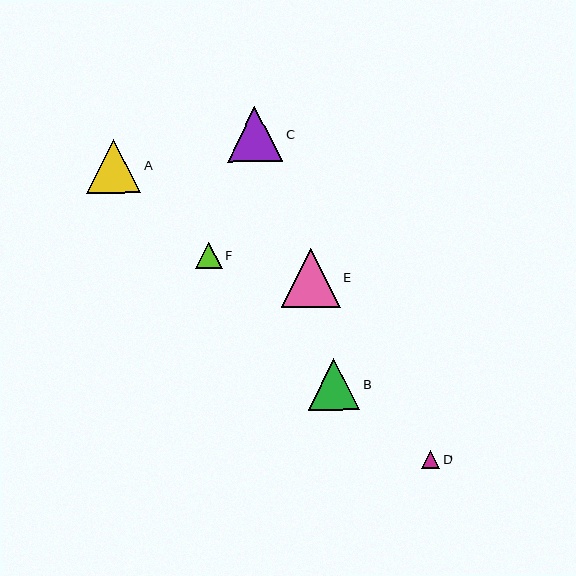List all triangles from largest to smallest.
From largest to smallest: E, C, A, B, F, D.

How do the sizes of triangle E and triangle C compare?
Triangle E and triangle C are approximately the same size.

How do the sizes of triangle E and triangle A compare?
Triangle E and triangle A are approximately the same size.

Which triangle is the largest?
Triangle E is the largest with a size of approximately 59 pixels.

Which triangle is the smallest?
Triangle D is the smallest with a size of approximately 18 pixels.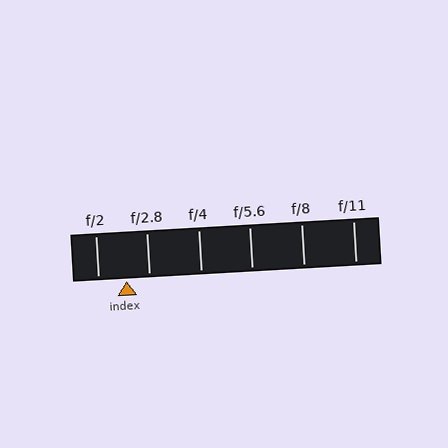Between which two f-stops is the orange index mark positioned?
The index mark is between f/2 and f/2.8.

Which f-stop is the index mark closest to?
The index mark is closest to f/2.8.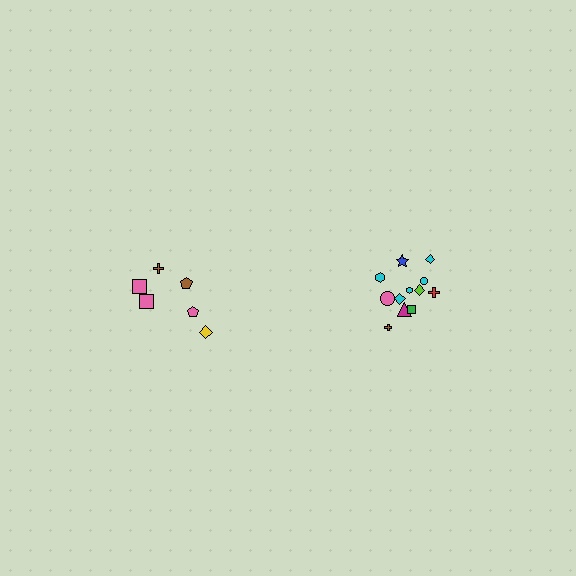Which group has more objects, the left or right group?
The right group.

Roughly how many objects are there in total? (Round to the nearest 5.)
Roughly 20 objects in total.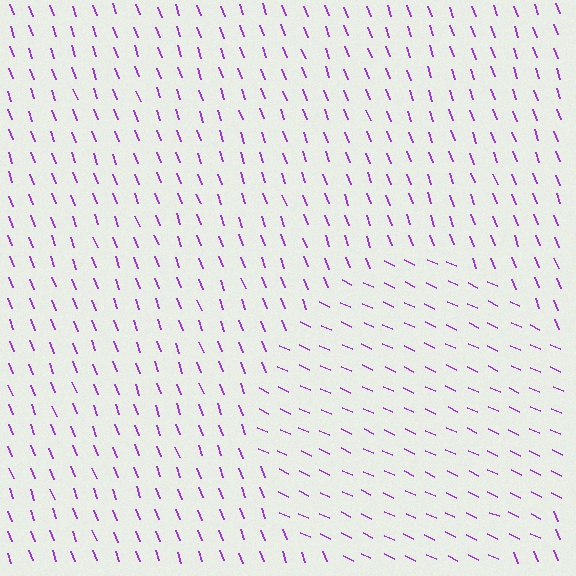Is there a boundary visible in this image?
Yes, there is a texture boundary formed by a change in line orientation.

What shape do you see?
I see a circle.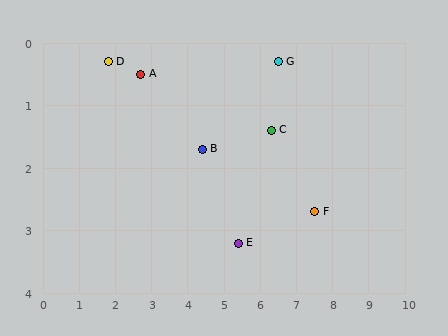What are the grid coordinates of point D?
Point D is at approximately (1.8, 0.3).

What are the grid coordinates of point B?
Point B is at approximately (4.4, 1.7).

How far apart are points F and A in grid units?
Points F and A are about 5.3 grid units apart.